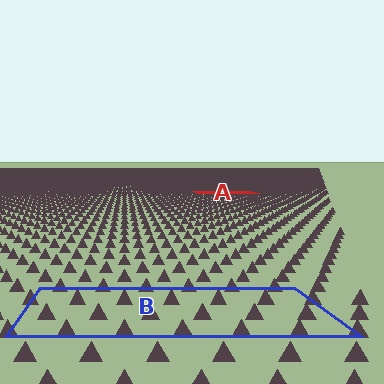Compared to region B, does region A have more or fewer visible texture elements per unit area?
Region A has more texture elements per unit area — they are packed more densely because it is farther away.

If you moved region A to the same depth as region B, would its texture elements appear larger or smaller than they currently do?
They would appear larger. At a closer depth, the same texture elements are projected at a bigger on-screen size.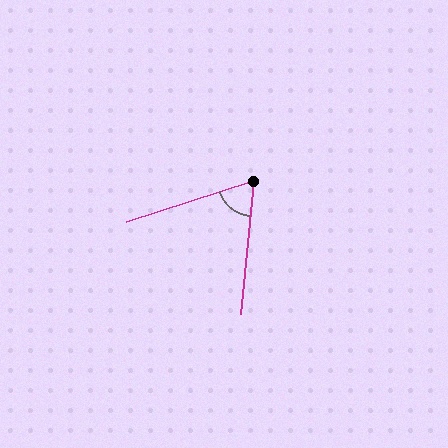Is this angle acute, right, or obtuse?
It is acute.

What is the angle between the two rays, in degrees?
Approximately 67 degrees.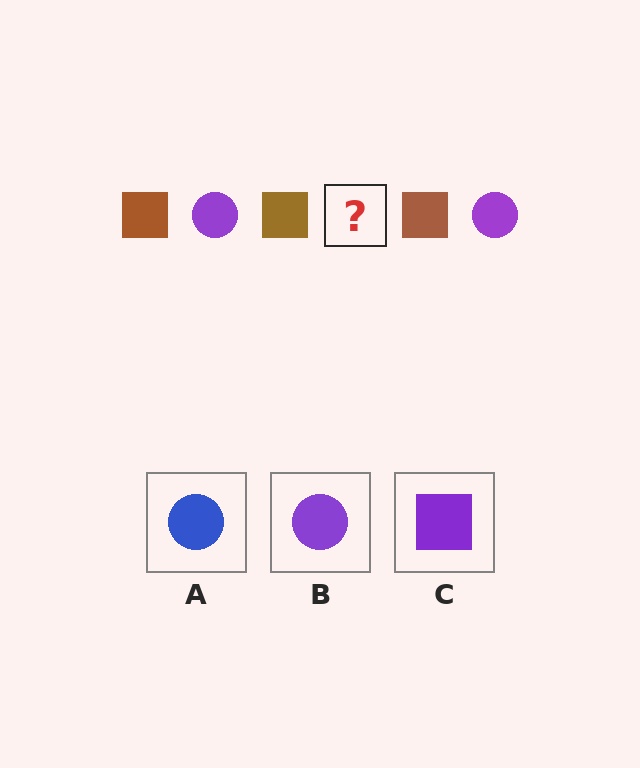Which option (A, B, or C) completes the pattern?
B.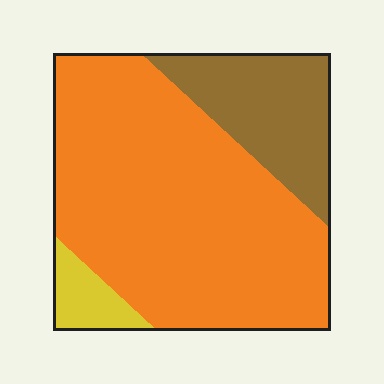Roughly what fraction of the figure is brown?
Brown takes up about one fifth (1/5) of the figure.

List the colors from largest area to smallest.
From largest to smallest: orange, brown, yellow.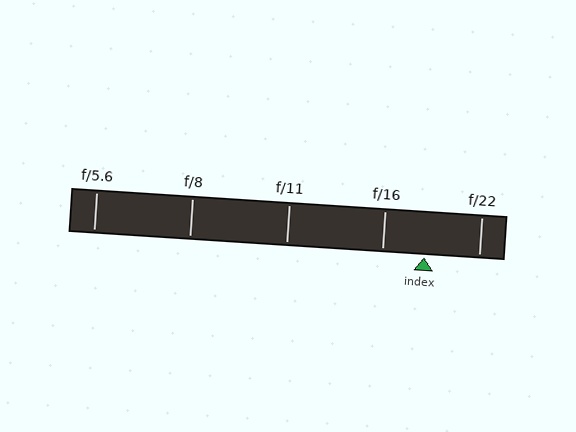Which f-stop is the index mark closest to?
The index mark is closest to f/16.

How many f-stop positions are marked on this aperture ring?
There are 5 f-stop positions marked.